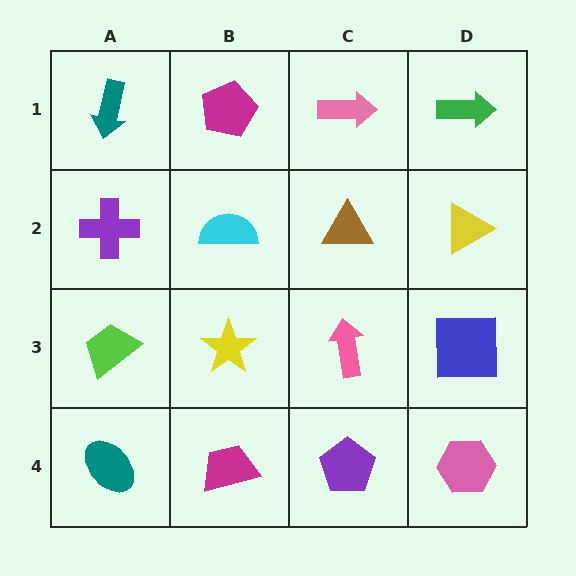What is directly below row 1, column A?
A purple cross.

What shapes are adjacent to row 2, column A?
A teal arrow (row 1, column A), a lime trapezoid (row 3, column A), a cyan semicircle (row 2, column B).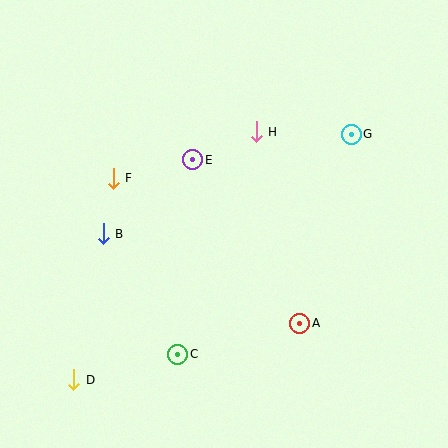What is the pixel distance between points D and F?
The distance between D and F is 205 pixels.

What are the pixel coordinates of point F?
Point F is at (113, 178).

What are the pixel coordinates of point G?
Point G is at (351, 134).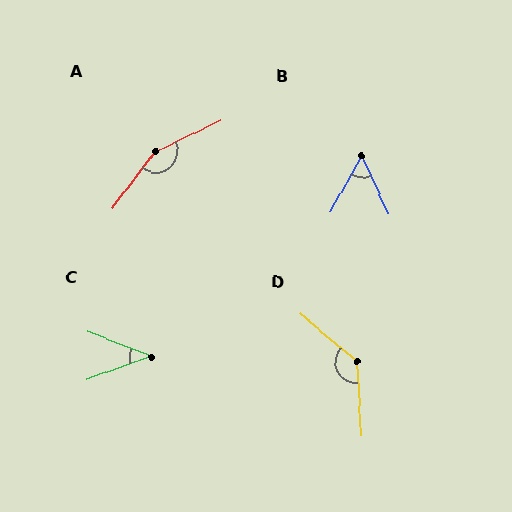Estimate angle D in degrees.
Approximately 133 degrees.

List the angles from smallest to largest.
C (41°), B (53°), D (133°), A (152°).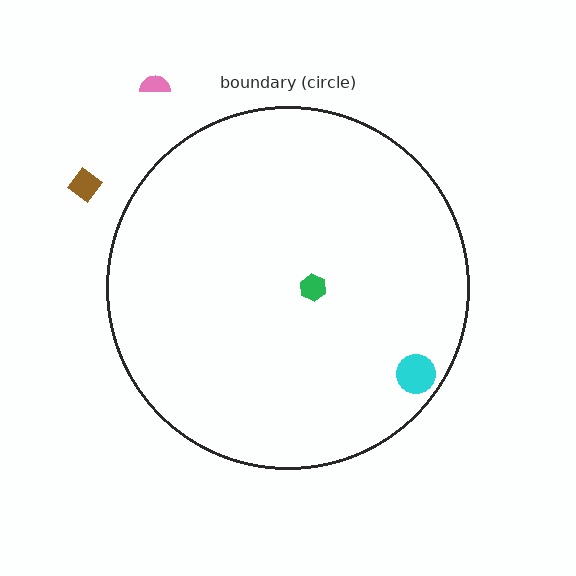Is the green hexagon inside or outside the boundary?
Inside.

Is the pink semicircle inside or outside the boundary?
Outside.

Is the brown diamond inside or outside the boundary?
Outside.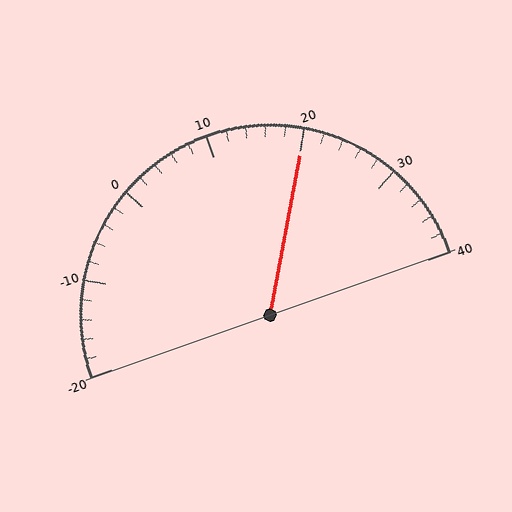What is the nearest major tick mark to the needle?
The nearest major tick mark is 20.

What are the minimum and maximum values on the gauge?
The gauge ranges from -20 to 40.